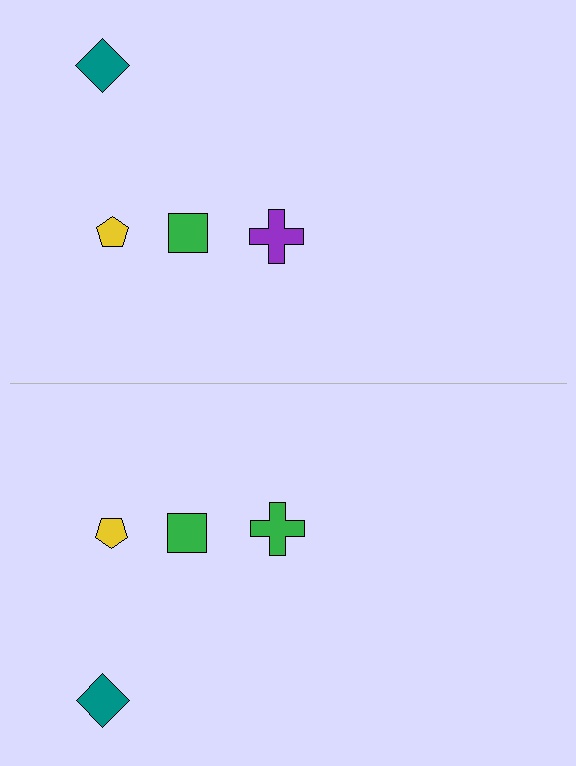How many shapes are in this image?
There are 8 shapes in this image.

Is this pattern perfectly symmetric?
No, the pattern is not perfectly symmetric. The green cross on the bottom side breaks the symmetry — its mirror counterpart is purple.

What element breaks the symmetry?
The green cross on the bottom side breaks the symmetry — its mirror counterpart is purple.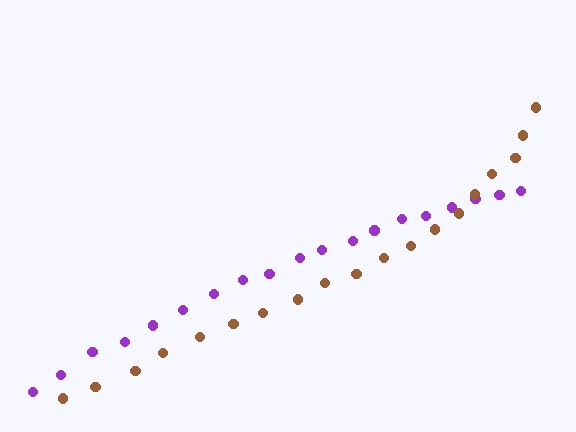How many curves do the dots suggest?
There are 2 distinct paths.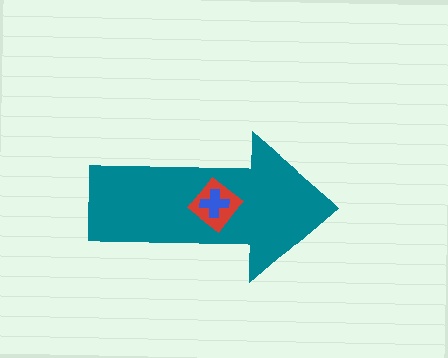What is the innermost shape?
The blue cross.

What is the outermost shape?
The teal arrow.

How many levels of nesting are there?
3.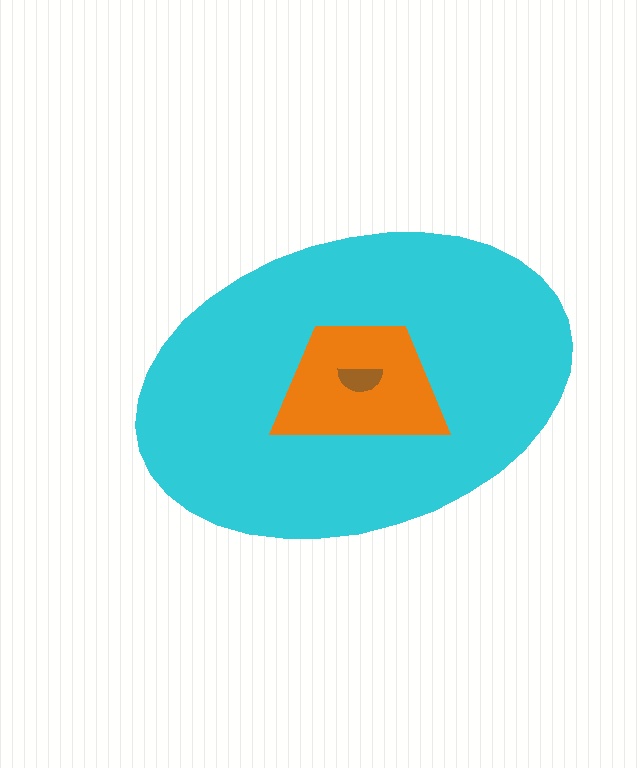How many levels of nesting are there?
3.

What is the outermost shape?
The cyan ellipse.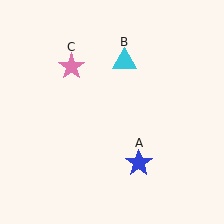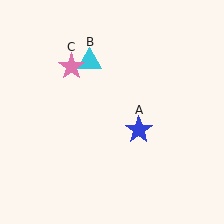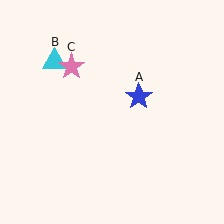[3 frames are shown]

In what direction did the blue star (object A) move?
The blue star (object A) moved up.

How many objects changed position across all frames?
2 objects changed position: blue star (object A), cyan triangle (object B).